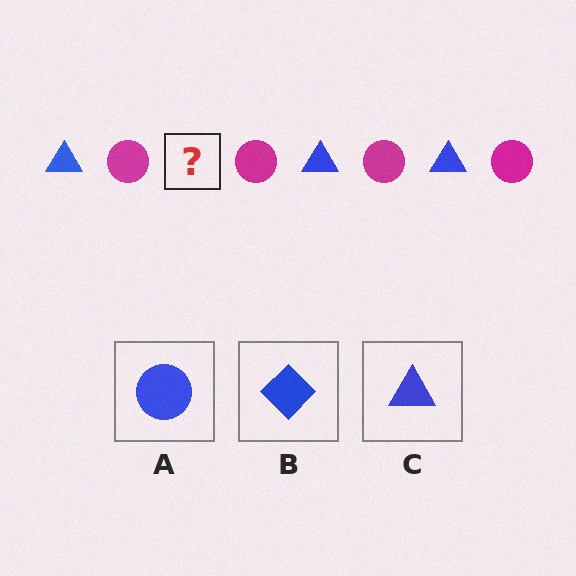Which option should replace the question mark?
Option C.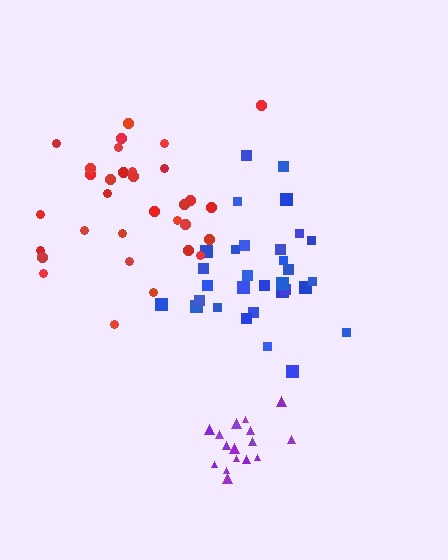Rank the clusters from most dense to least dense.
purple, red, blue.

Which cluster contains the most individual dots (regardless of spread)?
Red (32).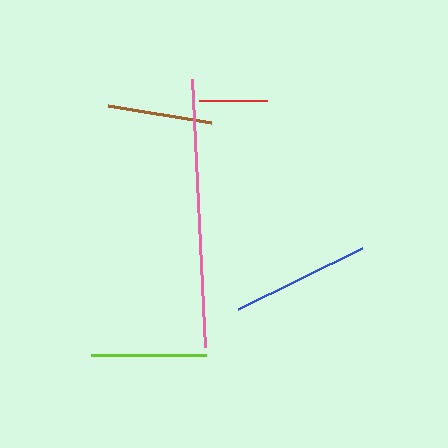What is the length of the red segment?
The red segment is approximately 68 pixels long.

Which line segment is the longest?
The pink line is the longest at approximately 268 pixels.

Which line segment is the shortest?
The red line is the shortest at approximately 68 pixels.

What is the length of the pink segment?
The pink segment is approximately 268 pixels long.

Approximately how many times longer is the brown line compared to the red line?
The brown line is approximately 1.5 times the length of the red line.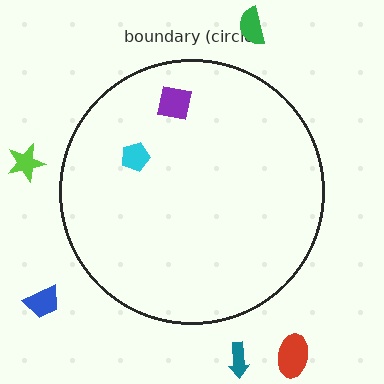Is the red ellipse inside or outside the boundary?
Outside.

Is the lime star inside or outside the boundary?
Outside.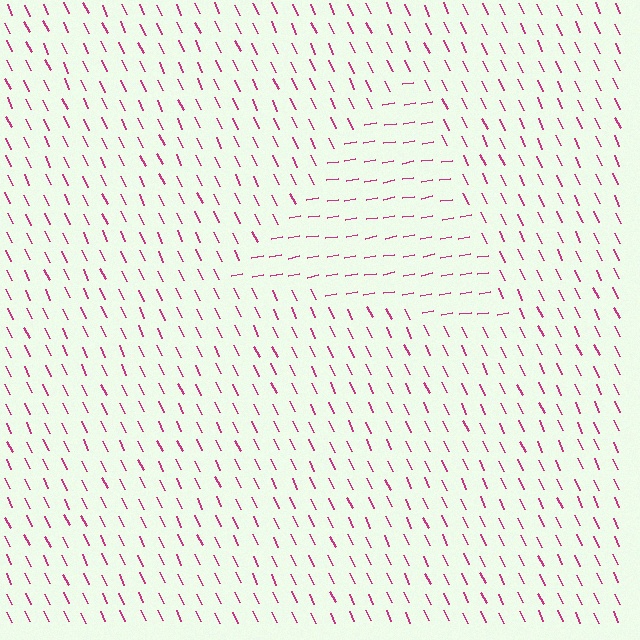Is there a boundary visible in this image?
Yes, there is a texture boundary formed by a change in line orientation.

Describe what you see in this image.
The image is filled with small magenta line segments. A triangle region in the image has lines oriented differently from the surrounding lines, creating a visible texture boundary.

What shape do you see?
I see a triangle.